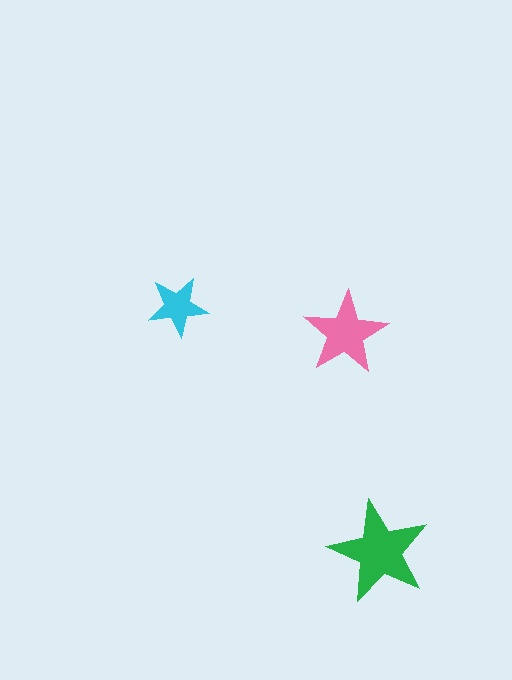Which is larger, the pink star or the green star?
The green one.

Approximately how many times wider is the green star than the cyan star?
About 1.5 times wider.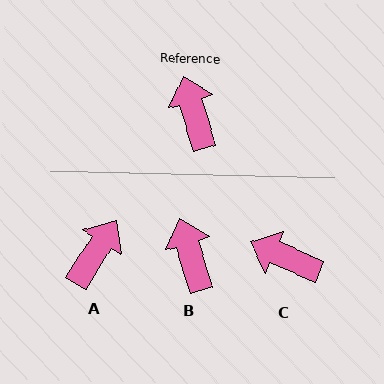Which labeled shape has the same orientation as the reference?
B.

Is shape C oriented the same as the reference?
No, it is off by about 49 degrees.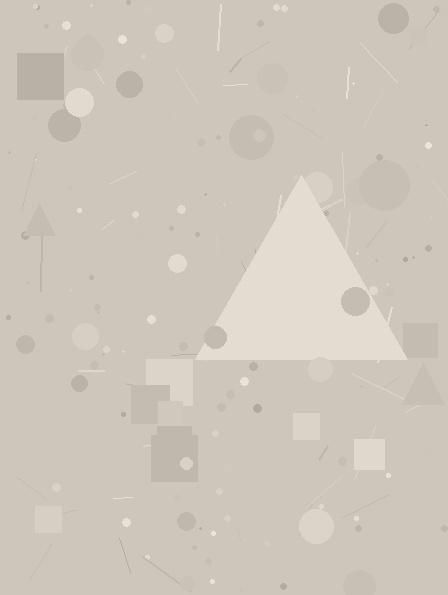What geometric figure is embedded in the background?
A triangle is embedded in the background.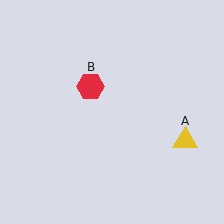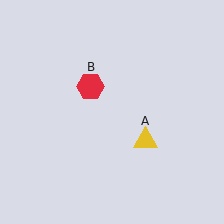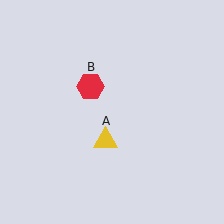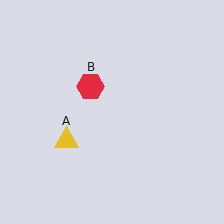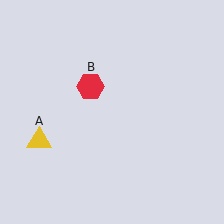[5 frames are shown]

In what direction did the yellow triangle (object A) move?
The yellow triangle (object A) moved left.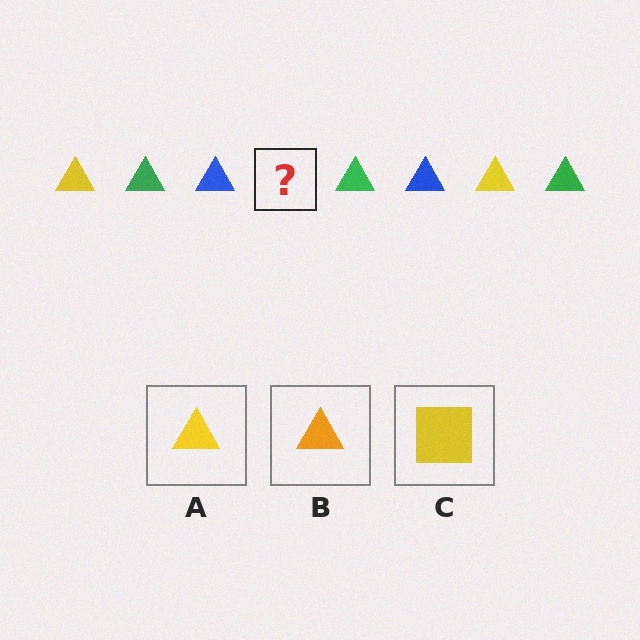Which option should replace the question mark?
Option A.